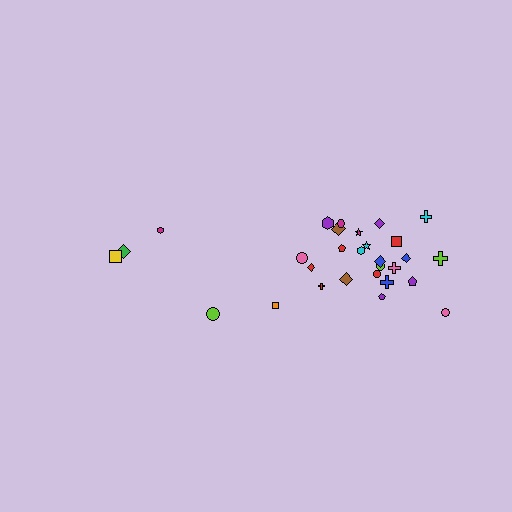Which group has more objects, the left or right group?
The right group.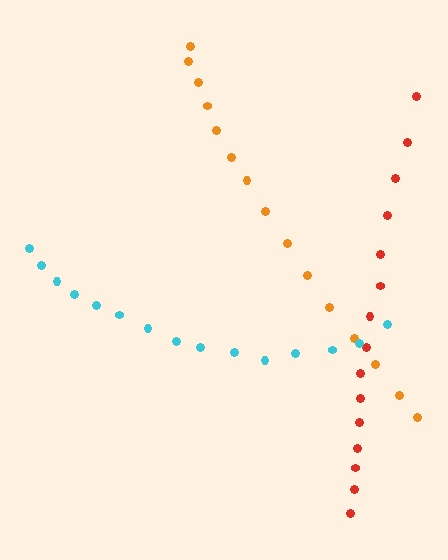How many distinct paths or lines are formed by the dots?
There are 3 distinct paths.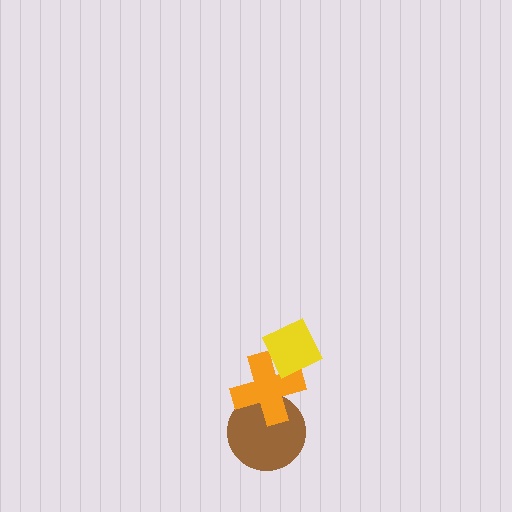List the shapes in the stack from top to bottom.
From top to bottom: the yellow diamond, the orange cross, the brown circle.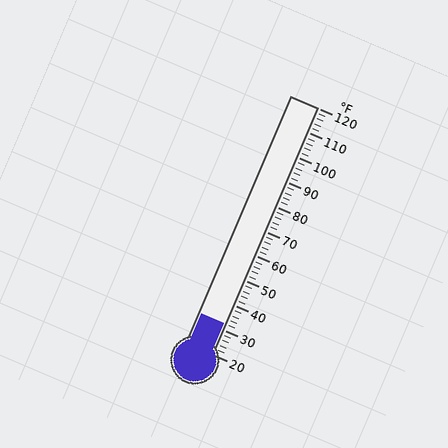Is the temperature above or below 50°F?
The temperature is below 50°F.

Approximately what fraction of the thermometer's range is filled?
The thermometer is filled to approximately 10% of its range.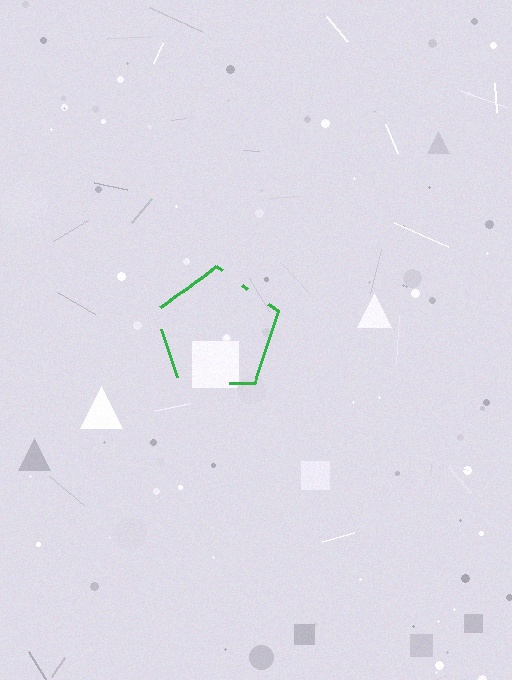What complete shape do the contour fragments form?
The contour fragments form a pentagon.